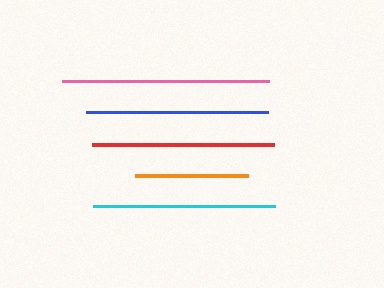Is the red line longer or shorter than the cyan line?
The cyan line is longer than the red line.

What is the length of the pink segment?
The pink segment is approximately 207 pixels long.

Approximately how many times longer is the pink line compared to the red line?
The pink line is approximately 1.1 times the length of the red line.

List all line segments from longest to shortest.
From longest to shortest: pink, blue, cyan, red, orange.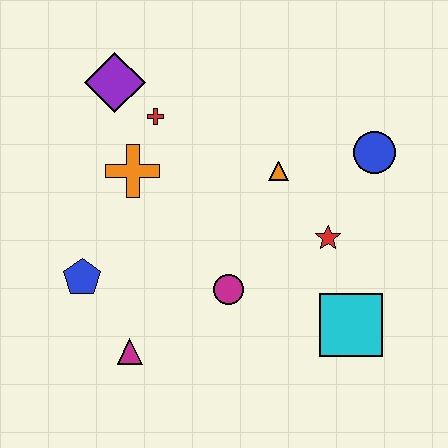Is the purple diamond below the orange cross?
No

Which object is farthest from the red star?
The purple diamond is farthest from the red star.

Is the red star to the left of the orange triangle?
No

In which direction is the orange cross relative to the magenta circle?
The orange cross is above the magenta circle.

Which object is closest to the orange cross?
The red cross is closest to the orange cross.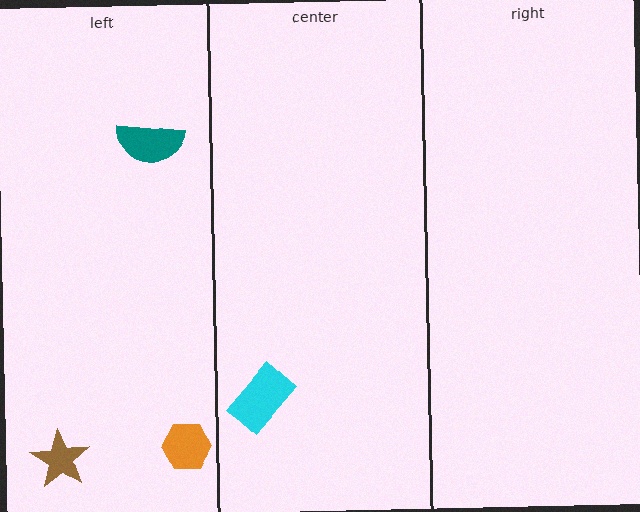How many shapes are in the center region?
1.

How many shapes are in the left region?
3.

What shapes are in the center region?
The cyan rectangle.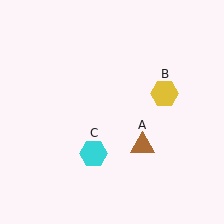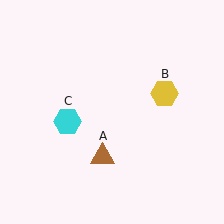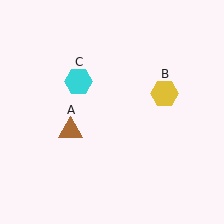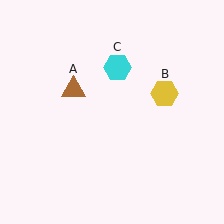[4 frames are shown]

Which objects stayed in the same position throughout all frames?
Yellow hexagon (object B) remained stationary.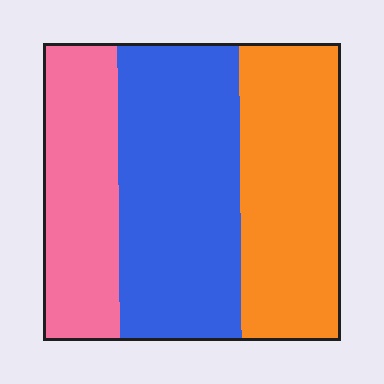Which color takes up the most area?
Blue, at roughly 40%.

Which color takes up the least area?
Pink, at roughly 25%.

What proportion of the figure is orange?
Orange covers around 35% of the figure.